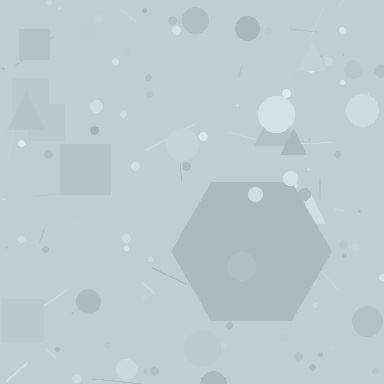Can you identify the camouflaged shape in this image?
The camouflaged shape is a hexagon.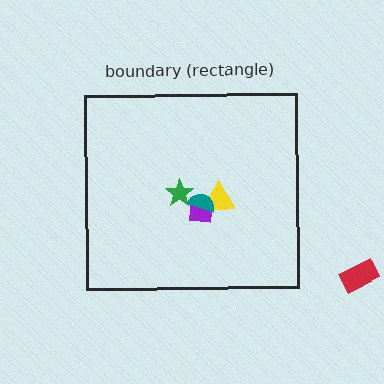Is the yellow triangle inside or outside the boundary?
Inside.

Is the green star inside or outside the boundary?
Inside.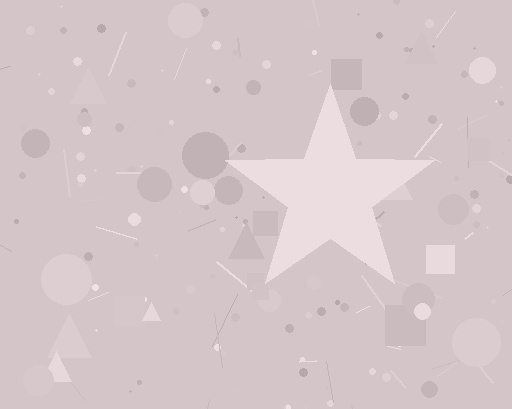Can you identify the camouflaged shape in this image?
The camouflaged shape is a star.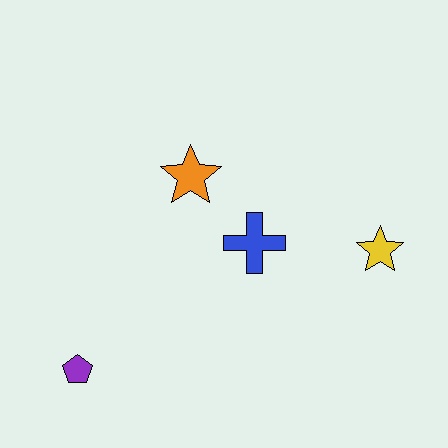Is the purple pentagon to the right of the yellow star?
No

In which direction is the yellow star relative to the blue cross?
The yellow star is to the right of the blue cross.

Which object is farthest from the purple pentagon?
The yellow star is farthest from the purple pentagon.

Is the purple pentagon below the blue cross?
Yes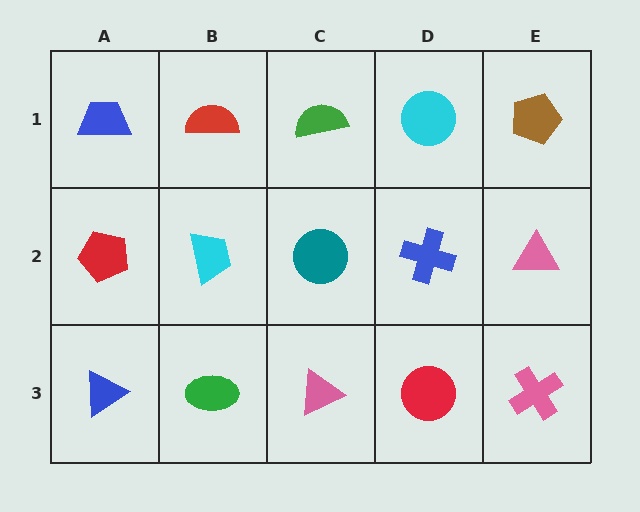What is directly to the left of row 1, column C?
A red semicircle.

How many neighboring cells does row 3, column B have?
3.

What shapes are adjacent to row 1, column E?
A pink triangle (row 2, column E), a cyan circle (row 1, column D).